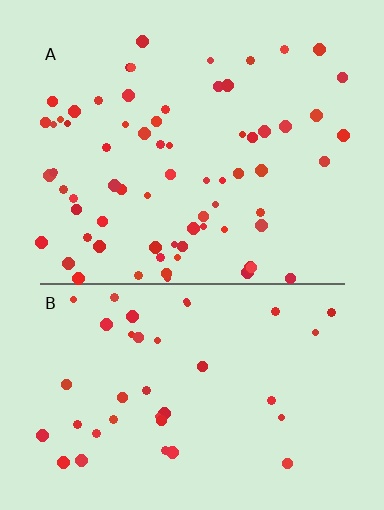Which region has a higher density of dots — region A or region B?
A (the top).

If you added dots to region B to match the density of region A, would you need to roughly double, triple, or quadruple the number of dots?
Approximately double.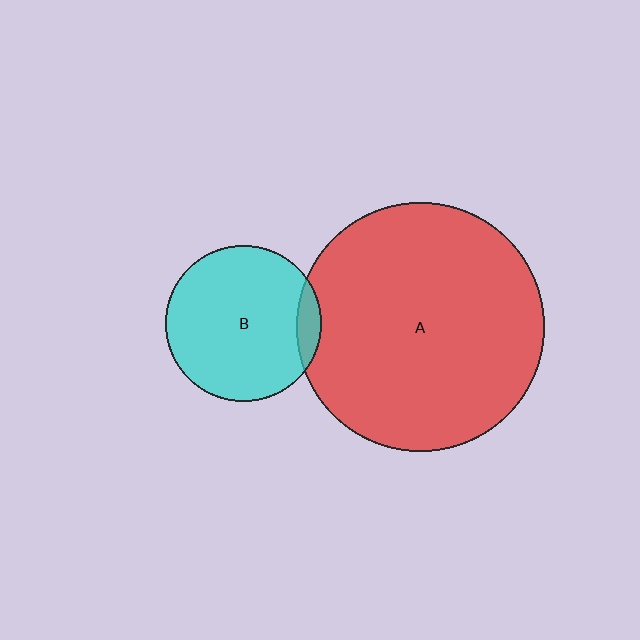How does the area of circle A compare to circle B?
Approximately 2.6 times.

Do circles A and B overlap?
Yes.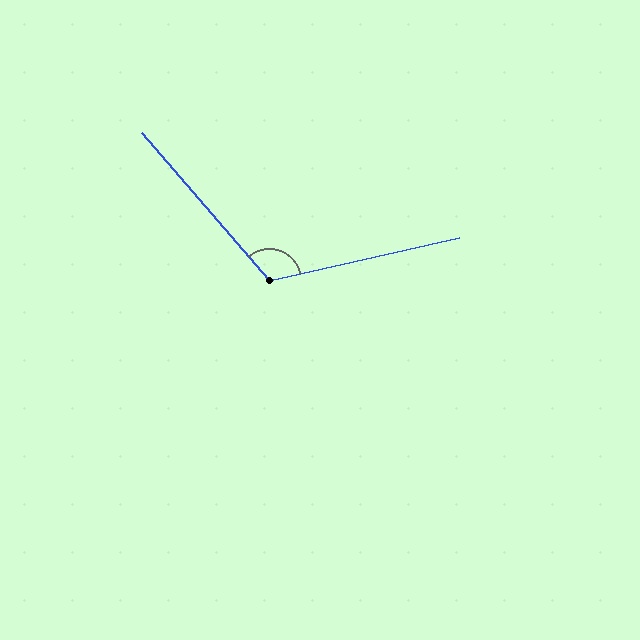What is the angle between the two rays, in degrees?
Approximately 118 degrees.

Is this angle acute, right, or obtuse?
It is obtuse.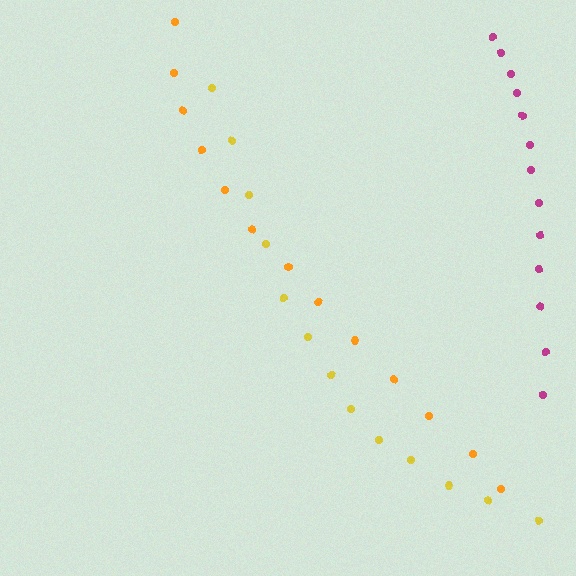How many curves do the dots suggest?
There are 3 distinct paths.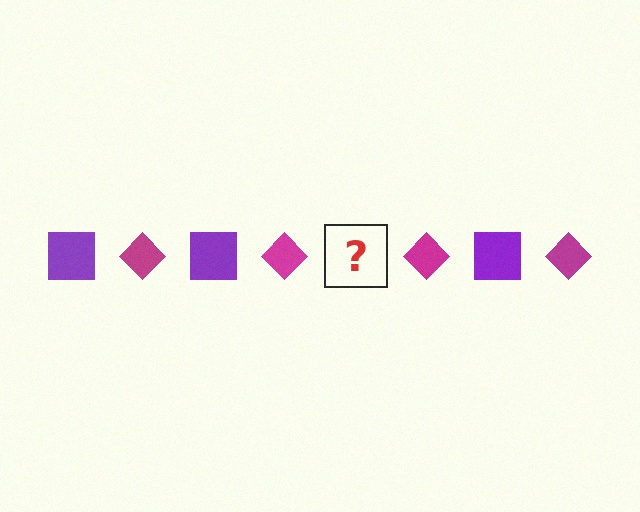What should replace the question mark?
The question mark should be replaced with a purple square.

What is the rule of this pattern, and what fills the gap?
The rule is that the pattern alternates between purple square and magenta diamond. The gap should be filled with a purple square.